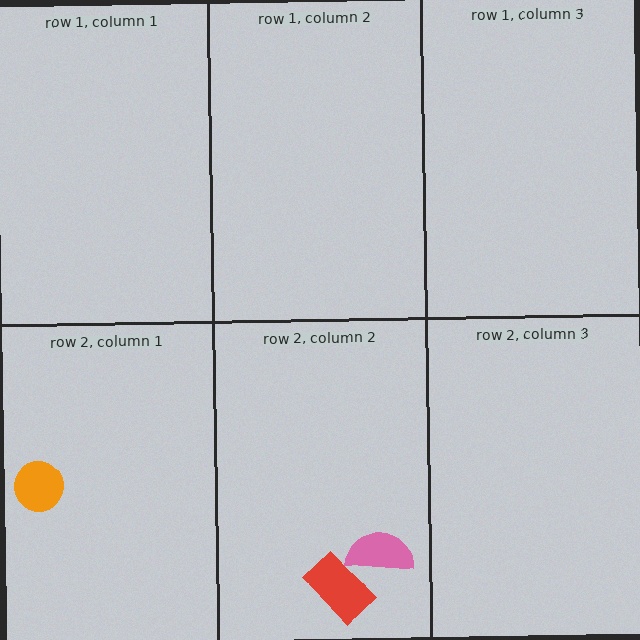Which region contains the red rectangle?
The row 2, column 2 region.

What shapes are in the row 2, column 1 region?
The orange circle.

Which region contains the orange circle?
The row 2, column 1 region.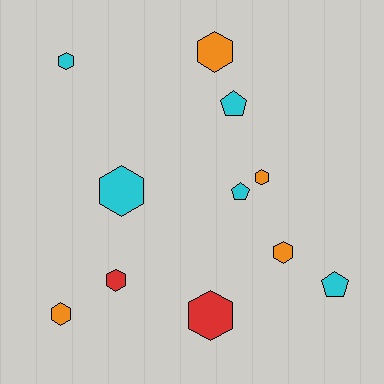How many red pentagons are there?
There are no red pentagons.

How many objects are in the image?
There are 11 objects.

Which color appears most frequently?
Cyan, with 5 objects.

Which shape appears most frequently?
Hexagon, with 8 objects.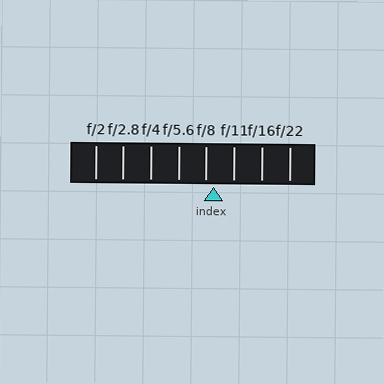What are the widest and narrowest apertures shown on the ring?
The widest aperture shown is f/2 and the narrowest is f/22.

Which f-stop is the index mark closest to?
The index mark is closest to f/8.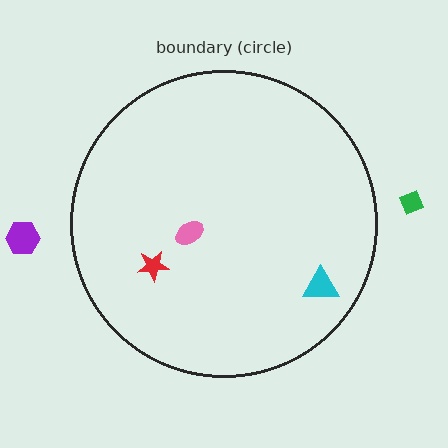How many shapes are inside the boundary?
3 inside, 2 outside.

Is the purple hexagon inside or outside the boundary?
Outside.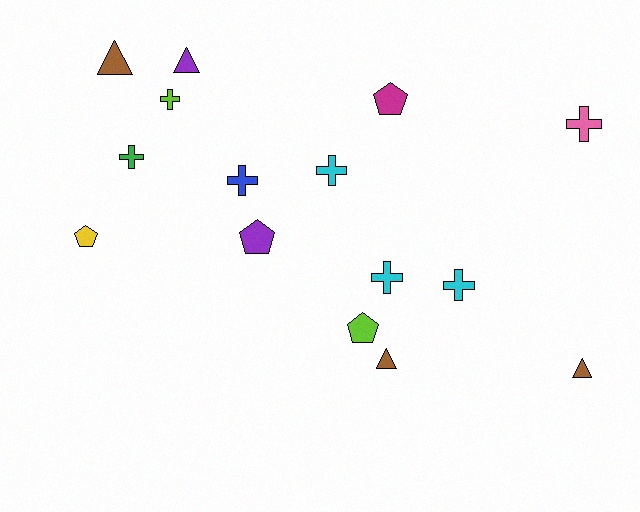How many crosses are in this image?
There are 7 crosses.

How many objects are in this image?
There are 15 objects.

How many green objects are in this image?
There is 1 green object.